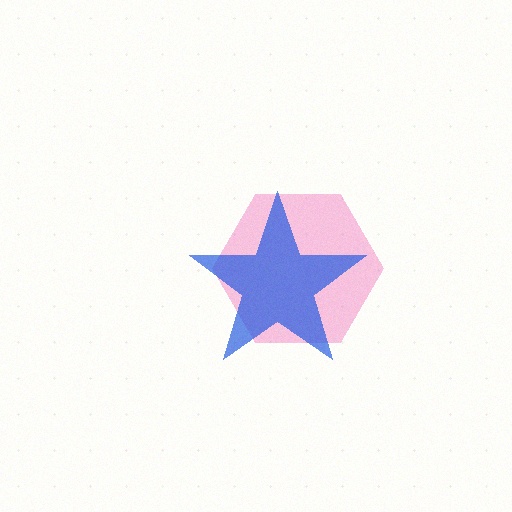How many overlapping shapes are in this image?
There are 2 overlapping shapes in the image.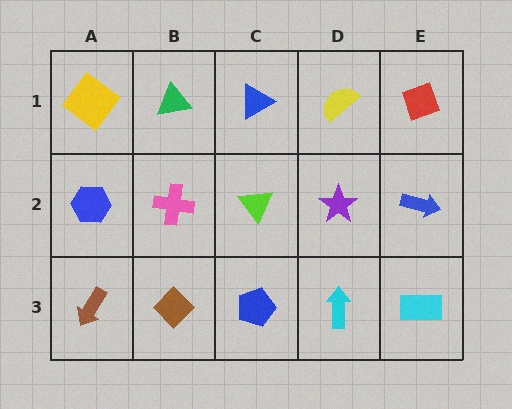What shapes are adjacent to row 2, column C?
A blue triangle (row 1, column C), a blue pentagon (row 3, column C), a pink cross (row 2, column B), a purple star (row 2, column D).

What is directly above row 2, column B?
A green triangle.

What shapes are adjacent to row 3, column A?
A blue hexagon (row 2, column A), a brown diamond (row 3, column B).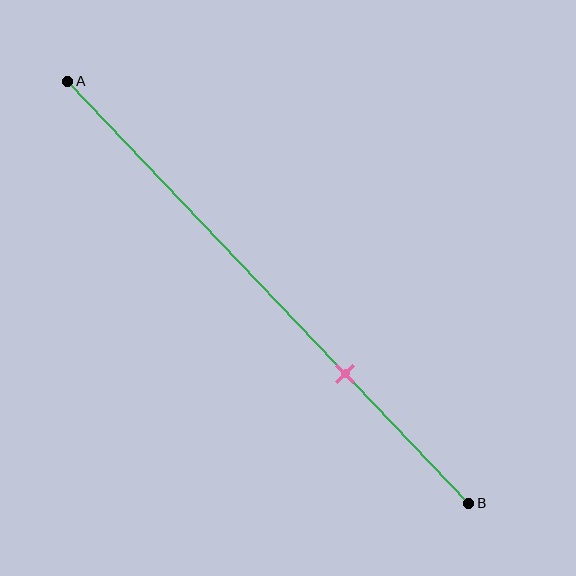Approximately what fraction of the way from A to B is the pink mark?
The pink mark is approximately 70% of the way from A to B.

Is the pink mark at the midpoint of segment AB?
No, the mark is at about 70% from A, not at the 50% midpoint.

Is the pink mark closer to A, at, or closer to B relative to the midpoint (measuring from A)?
The pink mark is closer to point B than the midpoint of segment AB.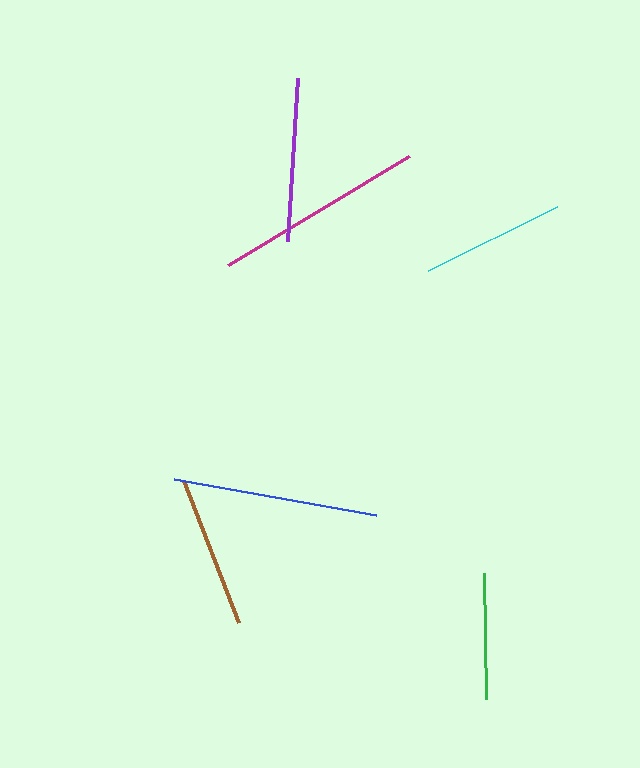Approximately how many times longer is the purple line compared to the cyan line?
The purple line is approximately 1.1 times the length of the cyan line.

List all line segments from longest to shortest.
From longest to shortest: magenta, blue, purple, brown, cyan, green.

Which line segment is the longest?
The magenta line is the longest at approximately 212 pixels.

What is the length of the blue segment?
The blue segment is approximately 205 pixels long.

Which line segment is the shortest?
The green line is the shortest at approximately 126 pixels.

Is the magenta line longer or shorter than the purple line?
The magenta line is longer than the purple line.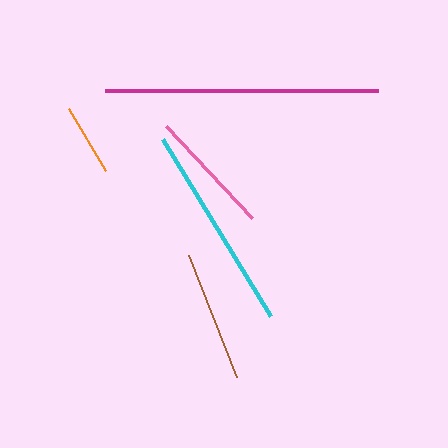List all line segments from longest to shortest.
From longest to shortest: magenta, cyan, brown, pink, orange.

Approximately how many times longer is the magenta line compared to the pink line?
The magenta line is approximately 2.1 times the length of the pink line.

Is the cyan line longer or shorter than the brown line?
The cyan line is longer than the brown line.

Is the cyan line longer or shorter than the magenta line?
The magenta line is longer than the cyan line.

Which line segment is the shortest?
The orange line is the shortest at approximately 73 pixels.